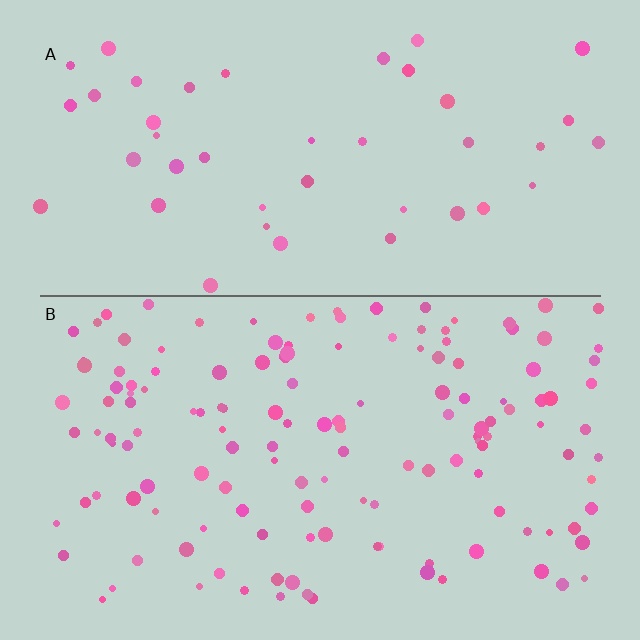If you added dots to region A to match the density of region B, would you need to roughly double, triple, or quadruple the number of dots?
Approximately triple.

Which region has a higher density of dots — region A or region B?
B (the bottom).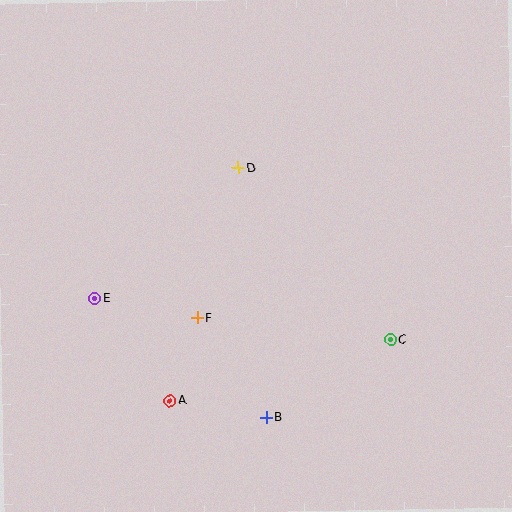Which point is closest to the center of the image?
Point F at (197, 318) is closest to the center.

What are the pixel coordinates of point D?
Point D is at (238, 168).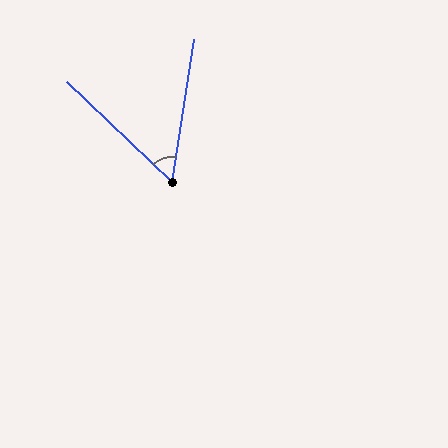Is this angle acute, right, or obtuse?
It is acute.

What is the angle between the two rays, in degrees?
Approximately 55 degrees.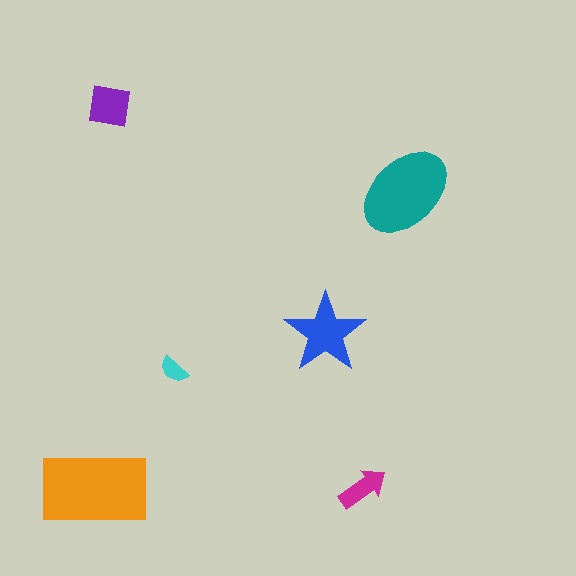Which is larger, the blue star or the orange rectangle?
The orange rectangle.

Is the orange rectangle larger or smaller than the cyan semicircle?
Larger.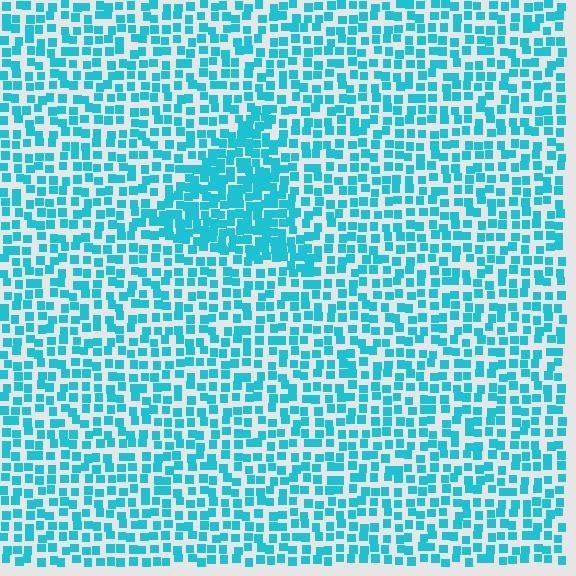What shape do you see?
I see a triangle.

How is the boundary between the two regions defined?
The boundary is defined by a change in element density (approximately 1.8x ratio). All elements are the same color, size, and shape.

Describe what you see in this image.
The image contains small cyan elements arranged at two different densities. A triangle-shaped region is visible where the elements are more densely packed than the surrounding area.